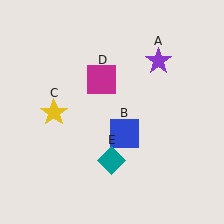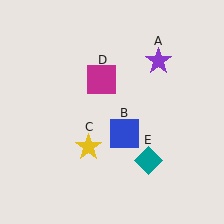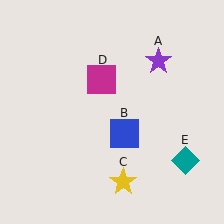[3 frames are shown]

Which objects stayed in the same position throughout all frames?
Purple star (object A) and blue square (object B) and magenta square (object D) remained stationary.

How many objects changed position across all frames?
2 objects changed position: yellow star (object C), teal diamond (object E).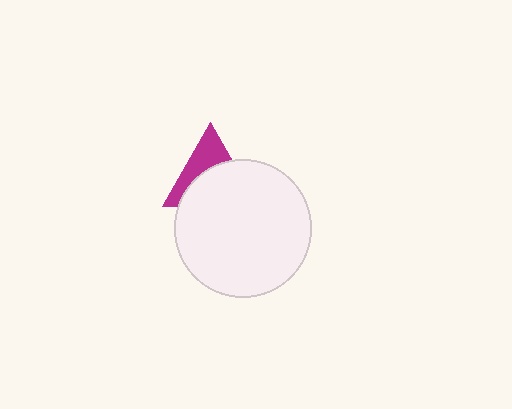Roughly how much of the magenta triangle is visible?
A small part of it is visible (roughly 41%).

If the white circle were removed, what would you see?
You would see the complete magenta triangle.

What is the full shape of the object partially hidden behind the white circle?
The partially hidden object is a magenta triangle.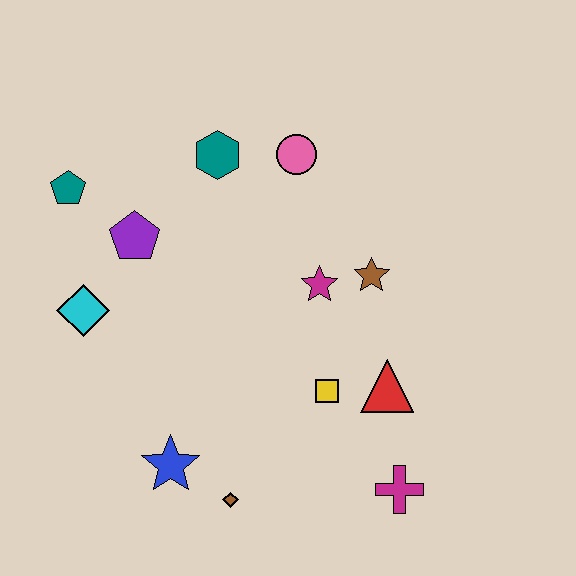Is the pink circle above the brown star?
Yes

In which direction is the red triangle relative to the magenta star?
The red triangle is below the magenta star.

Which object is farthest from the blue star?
The pink circle is farthest from the blue star.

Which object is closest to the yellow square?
The red triangle is closest to the yellow square.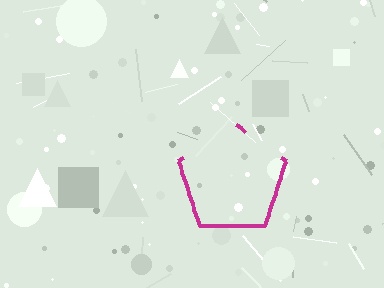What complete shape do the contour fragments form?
The contour fragments form a pentagon.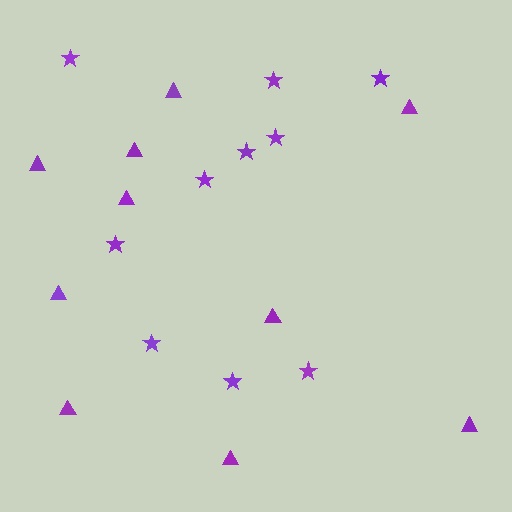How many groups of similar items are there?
There are 2 groups: one group of triangles (10) and one group of stars (10).